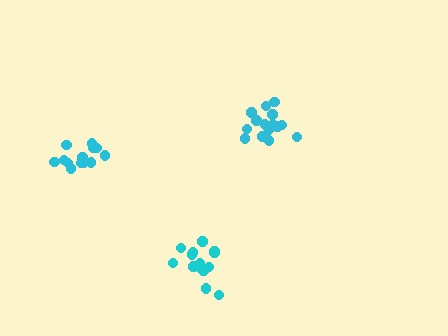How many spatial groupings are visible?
There are 3 spatial groupings.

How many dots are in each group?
Group 1: 16 dots, Group 2: 13 dots, Group 3: 14 dots (43 total).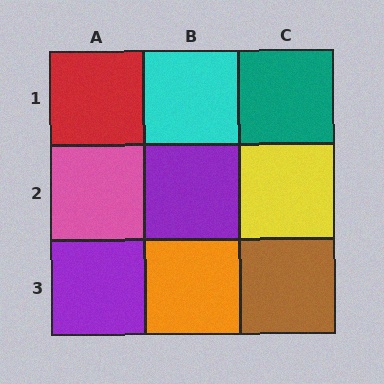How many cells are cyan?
1 cell is cyan.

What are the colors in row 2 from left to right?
Pink, purple, yellow.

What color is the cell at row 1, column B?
Cyan.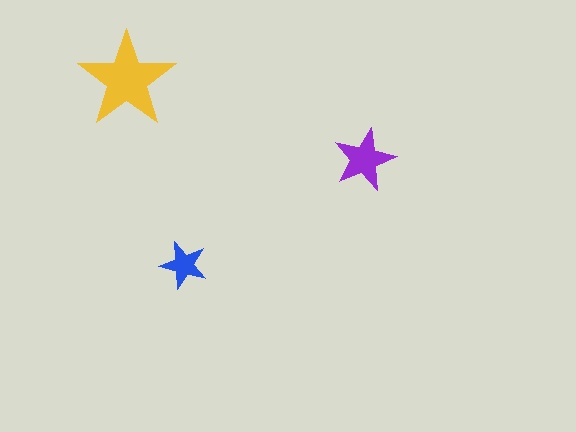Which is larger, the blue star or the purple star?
The purple one.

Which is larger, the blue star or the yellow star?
The yellow one.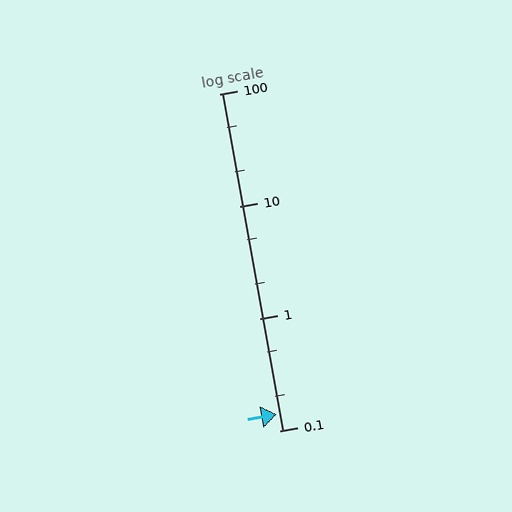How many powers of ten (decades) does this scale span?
The scale spans 3 decades, from 0.1 to 100.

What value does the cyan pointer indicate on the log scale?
The pointer indicates approximately 0.14.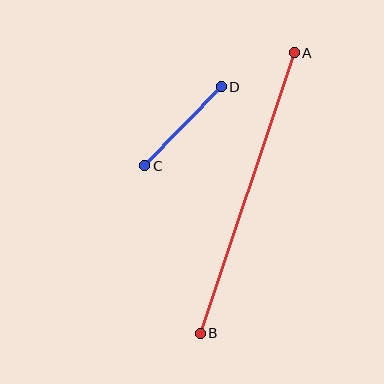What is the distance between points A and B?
The distance is approximately 296 pixels.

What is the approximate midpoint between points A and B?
The midpoint is at approximately (247, 193) pixels.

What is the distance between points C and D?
The distance is approximately 110 pixels.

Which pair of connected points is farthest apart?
Points A and B are farthest apart.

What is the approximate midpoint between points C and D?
The midpoint is at approximately (183, 126) pixels.